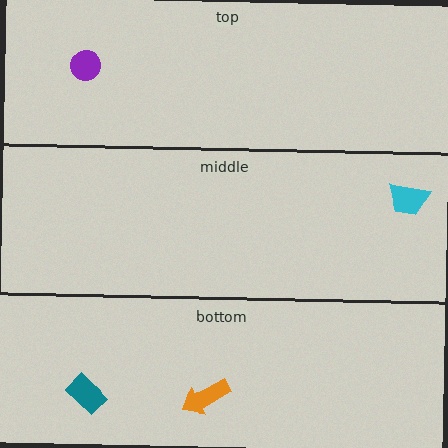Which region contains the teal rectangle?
The bottom region.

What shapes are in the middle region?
The cyan trapezoid.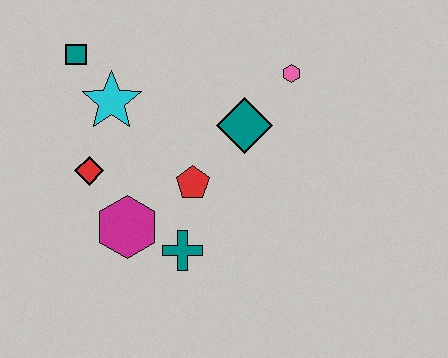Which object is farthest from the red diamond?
The pink hexagon is farthest from the red diamond.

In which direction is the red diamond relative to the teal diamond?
The red diamond is to the left of the teal diamond.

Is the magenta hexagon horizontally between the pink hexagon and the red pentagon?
No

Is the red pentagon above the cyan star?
No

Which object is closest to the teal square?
The cyan star is closest to the teal square.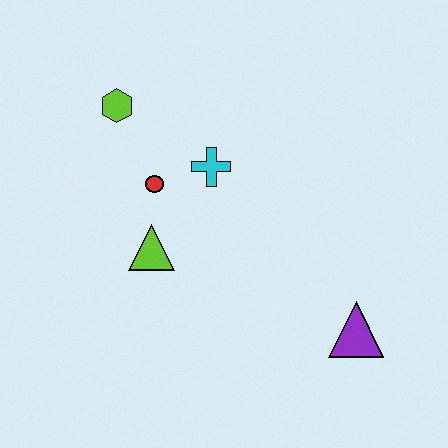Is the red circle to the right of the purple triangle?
No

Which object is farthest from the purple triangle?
The lime hexagon is farthest from the purple triangle.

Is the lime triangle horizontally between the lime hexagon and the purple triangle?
Yes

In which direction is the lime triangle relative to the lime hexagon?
The lime triangle is below the lime hexagon.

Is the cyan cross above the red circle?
Yes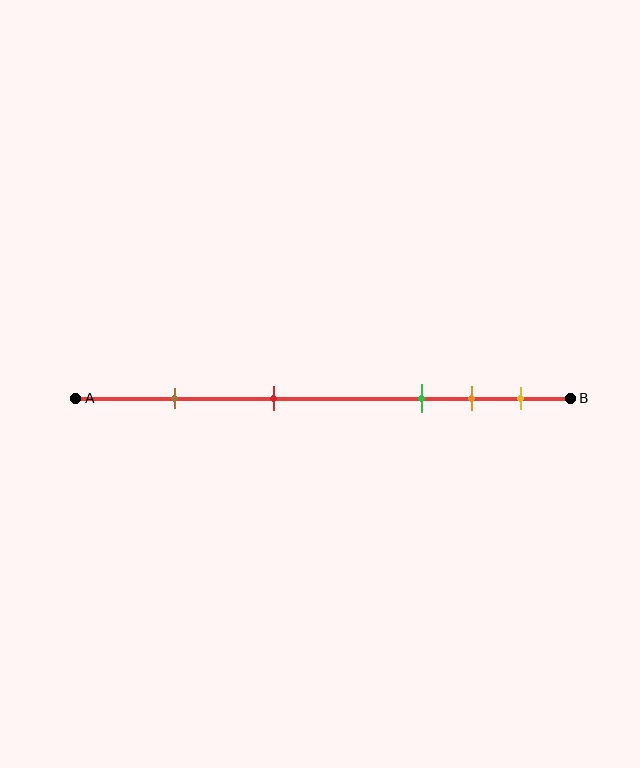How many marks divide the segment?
There are 5 marks dividing the segment.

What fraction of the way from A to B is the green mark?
The green mark is approximately 70% (0.7) of the way from A to B.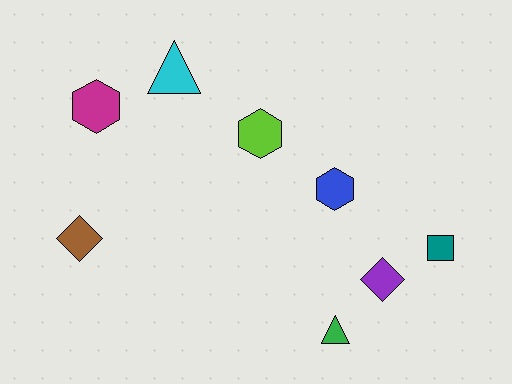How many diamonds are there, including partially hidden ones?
There are 2 diamonds.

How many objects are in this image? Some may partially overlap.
There are 8 objects.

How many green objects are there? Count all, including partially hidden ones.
There is 1 green object.